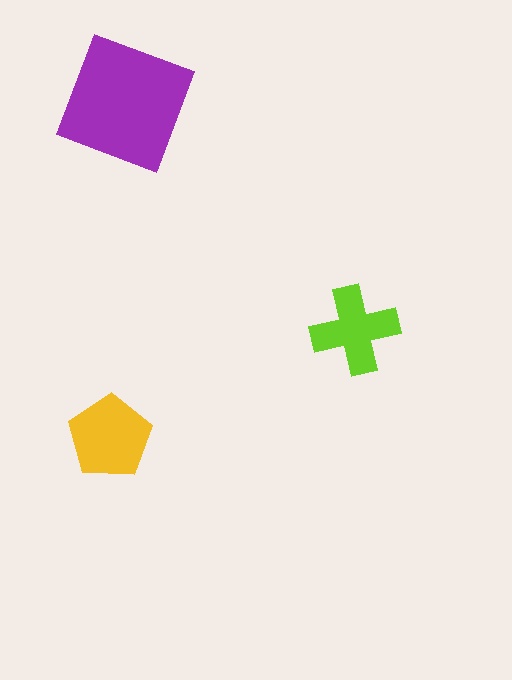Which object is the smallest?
The lime cross.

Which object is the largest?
The purple square.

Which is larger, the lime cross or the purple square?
The purple square.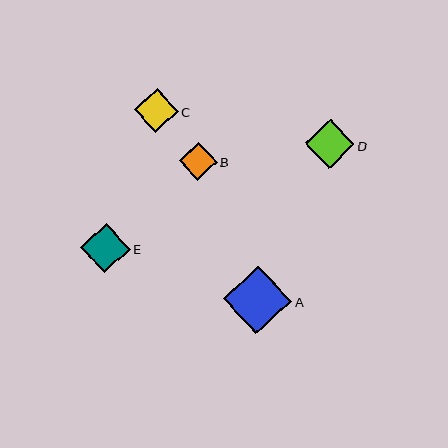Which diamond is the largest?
Diamond A is the largest with a size of approximately 68 pixels.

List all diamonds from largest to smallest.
From largest to smallest: A, D, E, C, B.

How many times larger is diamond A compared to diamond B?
Diamond A is approximately 1.8 times the size of diamond B.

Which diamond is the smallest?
Diamond B is the smallest with a size of approximately 37 pixels.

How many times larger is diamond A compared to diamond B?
Diamond A is approximately 1.8 times the size of diamond B.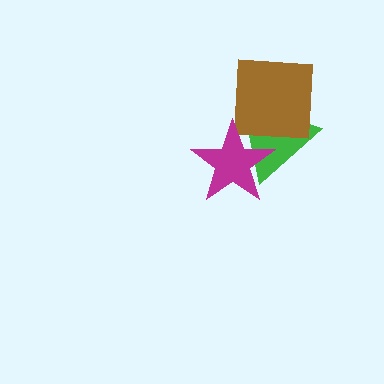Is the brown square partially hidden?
No, no other shape covers it.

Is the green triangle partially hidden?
Yes, it is partially covered by another shape.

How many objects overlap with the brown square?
1 object overlaps with the brown square.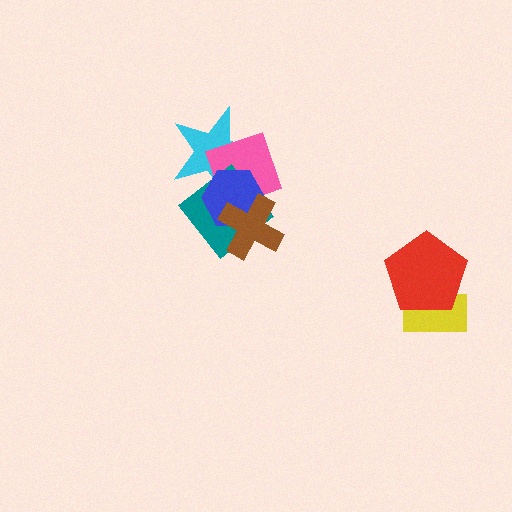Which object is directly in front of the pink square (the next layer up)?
The teal diamond is directly in front of the pink square.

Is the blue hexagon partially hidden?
Yes, it is partially covered by another shape.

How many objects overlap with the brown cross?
2 objects overlap with the brown cross.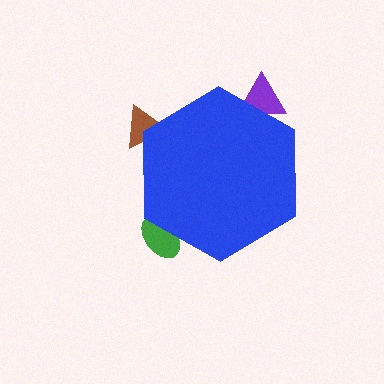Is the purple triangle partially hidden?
Yes, the purple triangle is partially hidden behind the blue hexagon.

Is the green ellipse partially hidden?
Yes, the green ellipse is partially hidden behind the blue hexagon.